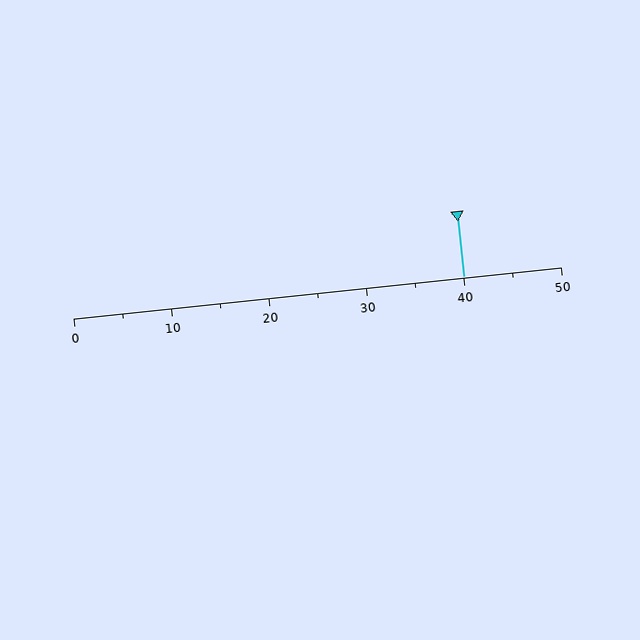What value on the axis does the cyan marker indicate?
The marker indicates approximately 40.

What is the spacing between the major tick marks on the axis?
The major ticks are spaced 10 apart.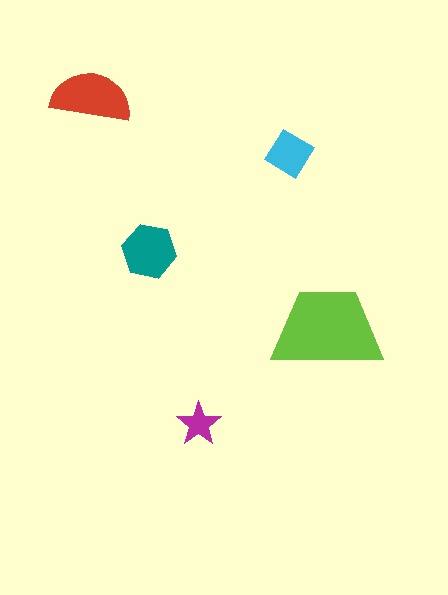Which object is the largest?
The lime trapezoid.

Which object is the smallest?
The magenta star.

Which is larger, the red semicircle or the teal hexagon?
The red semicircle.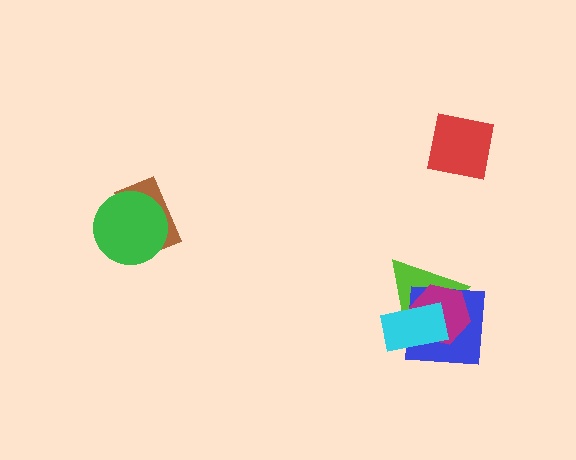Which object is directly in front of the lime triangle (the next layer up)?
The blue square is directly in front of the lime triangle.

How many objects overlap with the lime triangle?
3 objects overlap with the lime triangle.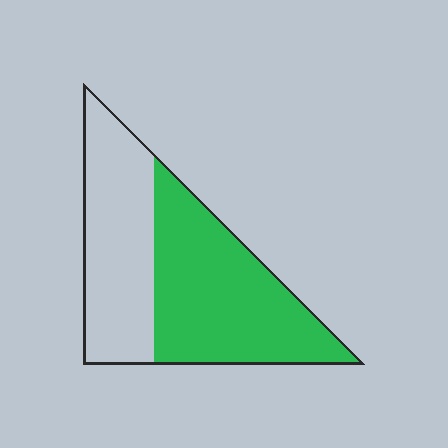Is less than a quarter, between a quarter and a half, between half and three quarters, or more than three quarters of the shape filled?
Between half and three quarters.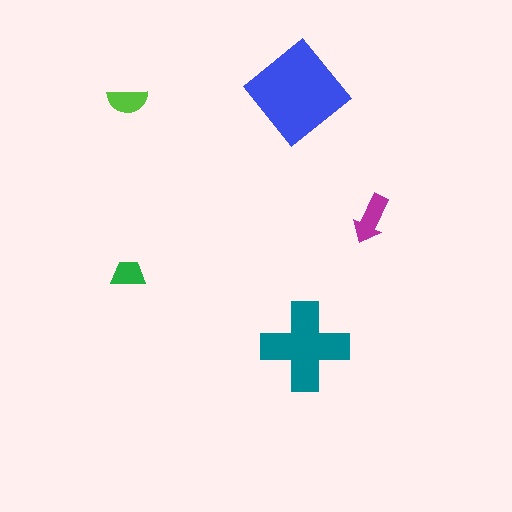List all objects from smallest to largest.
The green trapezoid, the lime semicircle, the magenta arrow, the teal cross, the blue diamond.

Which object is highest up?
The blue diamond is topmost.